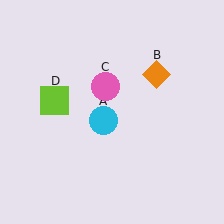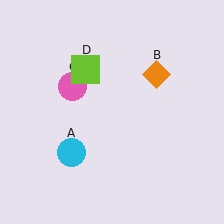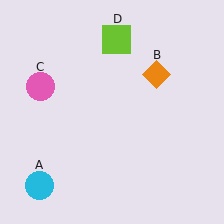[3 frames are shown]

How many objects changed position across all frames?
3 objects changed position: cyan circle (object A), pink circle (object C), lime square (object D).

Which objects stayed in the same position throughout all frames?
Orange diamond (object B) remained stationary.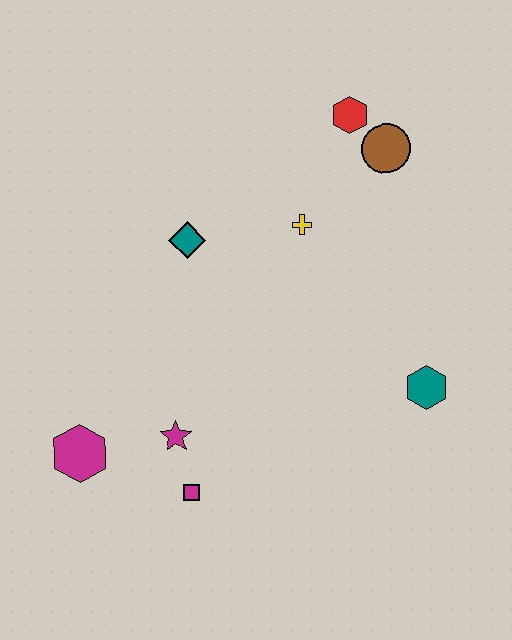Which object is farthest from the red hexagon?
The magenta hexagon is farthest from the red hexagon.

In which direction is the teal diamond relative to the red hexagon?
The teal diamond is to the left of the red hexagon.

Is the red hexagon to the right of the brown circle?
No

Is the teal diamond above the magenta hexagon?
Yes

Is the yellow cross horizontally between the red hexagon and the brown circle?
No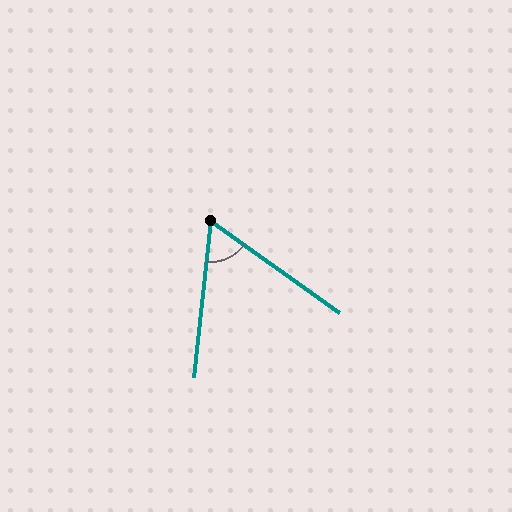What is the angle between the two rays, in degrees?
Approximately 61 degrees.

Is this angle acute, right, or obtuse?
It is acute.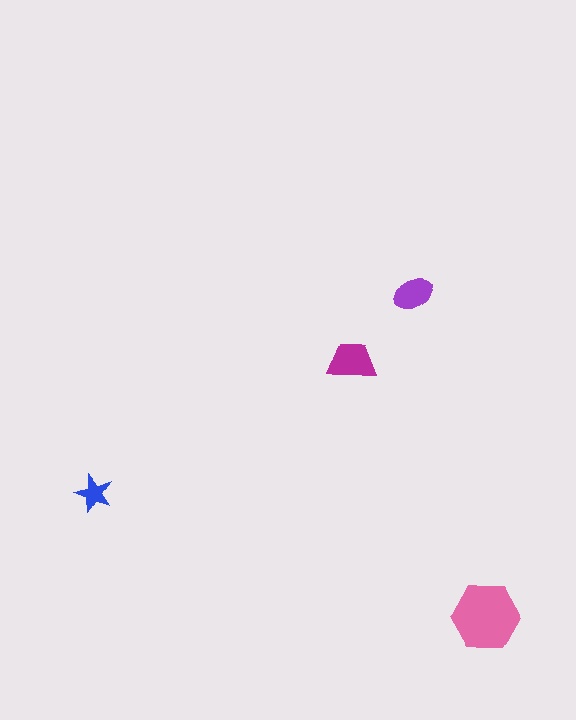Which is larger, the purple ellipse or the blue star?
The purple ellipse.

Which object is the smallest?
The blue star.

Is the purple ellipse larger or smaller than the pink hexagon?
Smaller.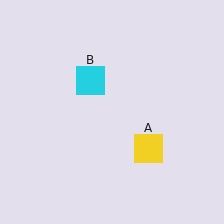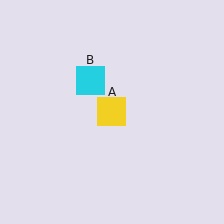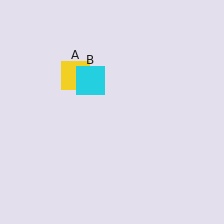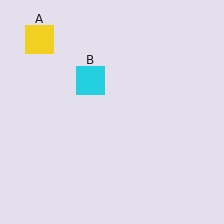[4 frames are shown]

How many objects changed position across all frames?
1 object changed position: yellow square (object A).